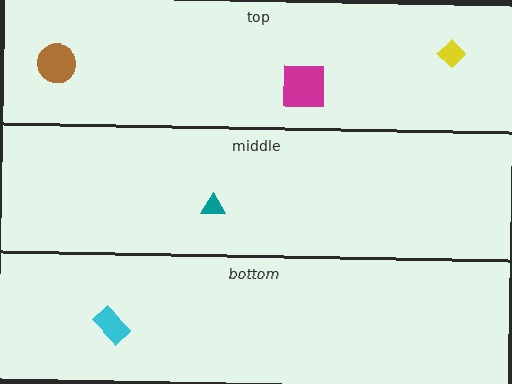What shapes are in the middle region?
The teal triangle.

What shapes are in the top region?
The yellow diamond, the magenta square, the brown circle.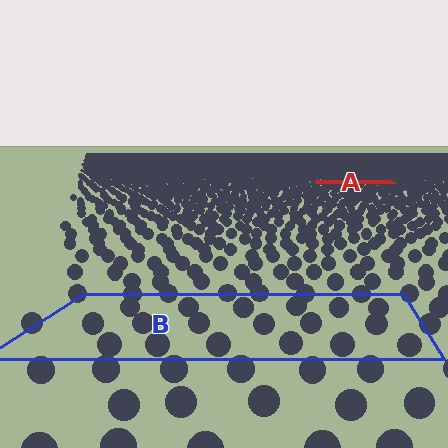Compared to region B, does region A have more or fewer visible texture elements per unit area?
Region A has more texture elements per unit area — they are packed more densely because it is farther away.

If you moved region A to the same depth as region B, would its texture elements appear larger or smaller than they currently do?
They would appear larger. At a closer depth, the same texture elements are projected at a bigger on-screen size.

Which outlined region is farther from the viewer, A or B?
Region A is farther from the viewer — the texture elements inside it appear smaller and more densely packed.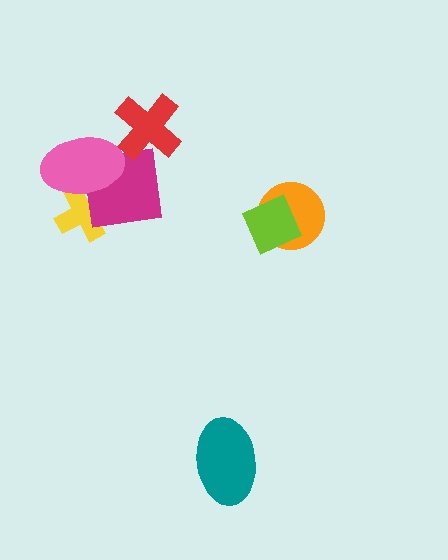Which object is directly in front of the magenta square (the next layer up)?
The red cross is directly in front of the magenta square.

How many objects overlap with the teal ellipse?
0 objects overlap with the teal ellipse.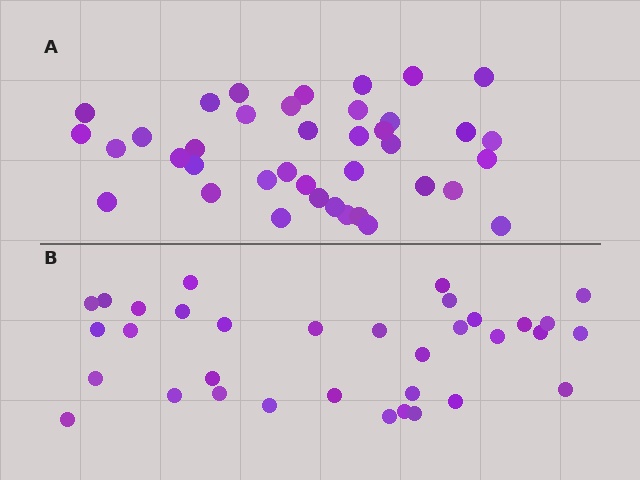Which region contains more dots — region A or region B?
Region A (the top region) has more dots.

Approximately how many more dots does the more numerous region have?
Region A has about 5 more dots than region B.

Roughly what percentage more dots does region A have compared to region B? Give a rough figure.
About 15% more.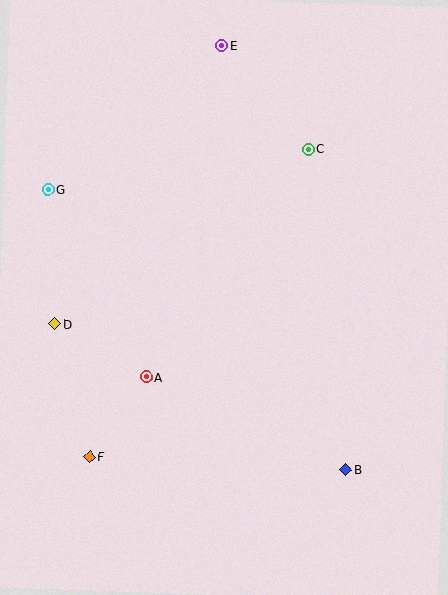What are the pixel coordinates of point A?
Point A is at (146, 377).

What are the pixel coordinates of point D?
Point D is at (55, 324).